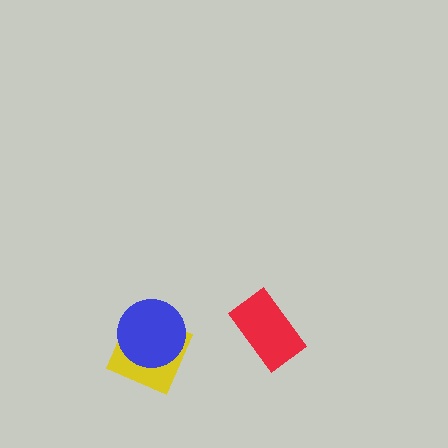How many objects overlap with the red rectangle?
0 objects overlap with the red rectangle.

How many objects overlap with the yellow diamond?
1 object overlaps with the yellow diamond.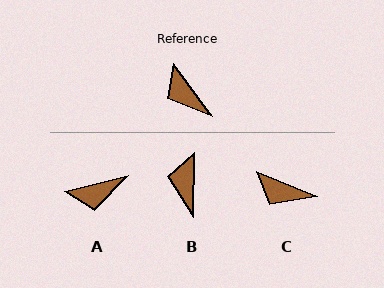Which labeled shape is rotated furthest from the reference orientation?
A, about 67 degrees away.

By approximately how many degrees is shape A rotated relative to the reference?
Approximately 67 degrees counter-clockwise.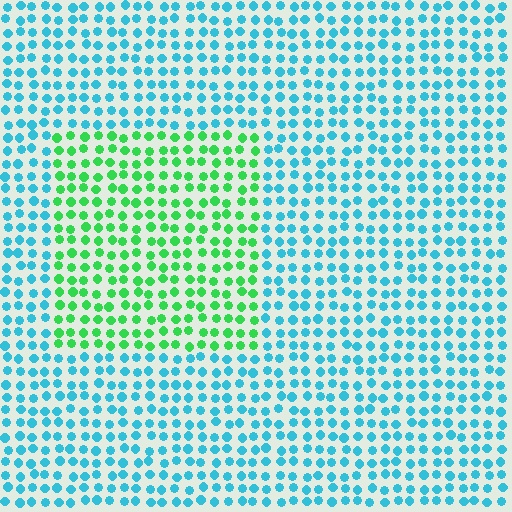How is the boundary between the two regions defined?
The boundary is defined purely by a slight shift in hue (about 59 degrees). Spacing, size, and orientation are identical on both sides.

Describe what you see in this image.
The image is filled with small cyan elements in a uniform arrangement. A rectangle-shaped region is visible where the elements are tinted to a slightly different hue, forming a subtle color boundary.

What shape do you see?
I see a rectangle.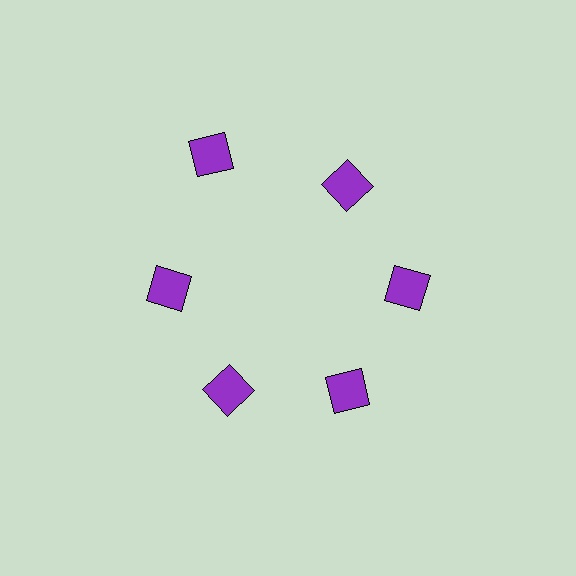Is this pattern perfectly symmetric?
No. The 6 purple squares are arranged in a ring, but one element near the 11 o'clock position is pushed outward from the center, breaking the 6-fold rotational symmetry.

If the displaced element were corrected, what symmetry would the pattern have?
It would have 6-fold rotational symmetry — the pattern would map onto itself every 60 degrees.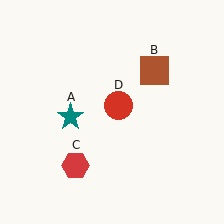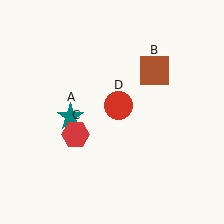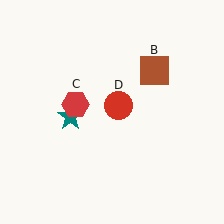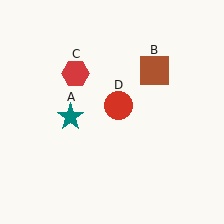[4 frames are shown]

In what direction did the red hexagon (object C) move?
The red hexagon (object C) moved up.